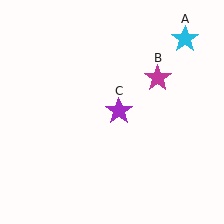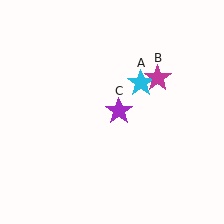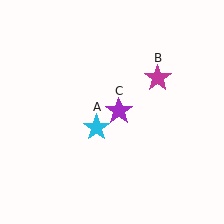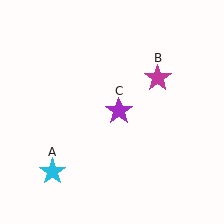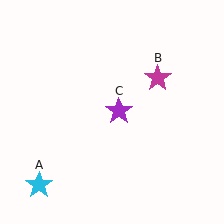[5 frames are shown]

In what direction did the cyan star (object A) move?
The cyan star (object A) moved down and to the left.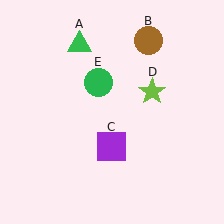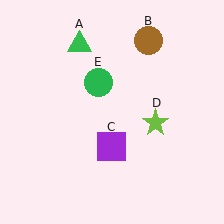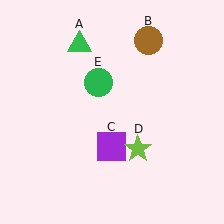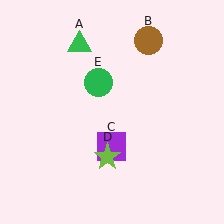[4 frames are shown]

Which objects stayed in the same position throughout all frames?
Green triangle (object A) and brown circle (object B) and purple square (object C) and green circle (object E) remained stationary.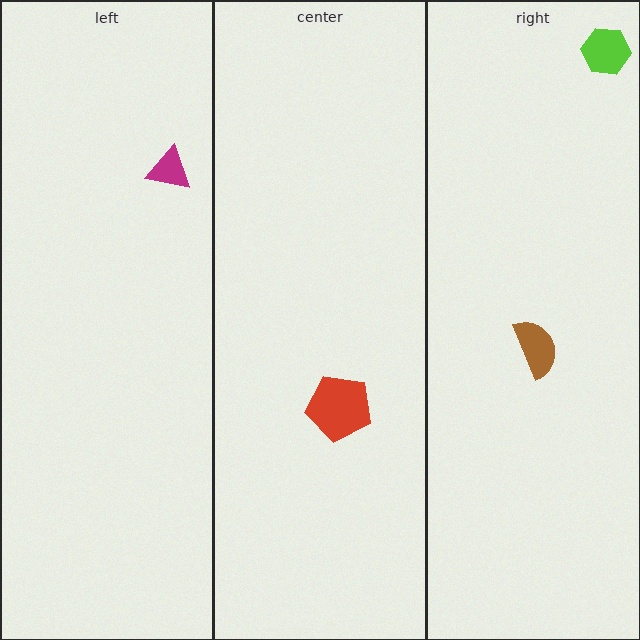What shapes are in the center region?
The red pentagon.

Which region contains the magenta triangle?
The left region.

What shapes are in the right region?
The brown semicircle, the lime hexagon.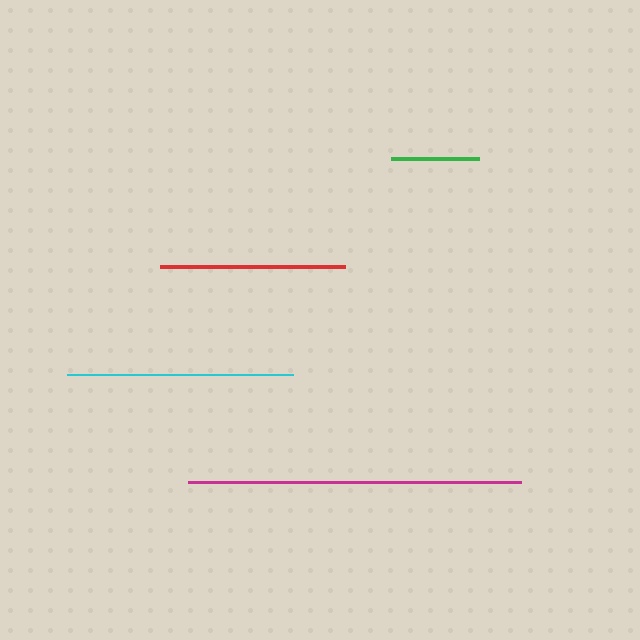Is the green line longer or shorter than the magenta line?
The magenta line is longer than the green line.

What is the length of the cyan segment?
The cyan segment is approximately 227 pixels long.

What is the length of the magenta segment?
The magenta segment is approximately 333 pixels long.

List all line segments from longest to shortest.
From longest to shortest: magenta, cyan, red, green.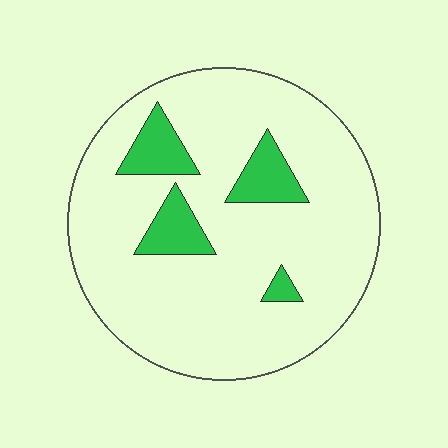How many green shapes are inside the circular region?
4.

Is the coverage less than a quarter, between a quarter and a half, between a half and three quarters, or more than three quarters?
Less than a quarter.